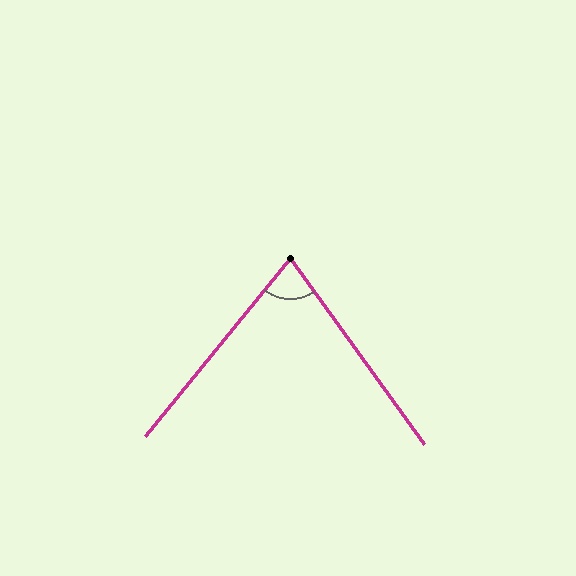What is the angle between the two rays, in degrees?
Approximately 75 degrees.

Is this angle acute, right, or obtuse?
It is acute.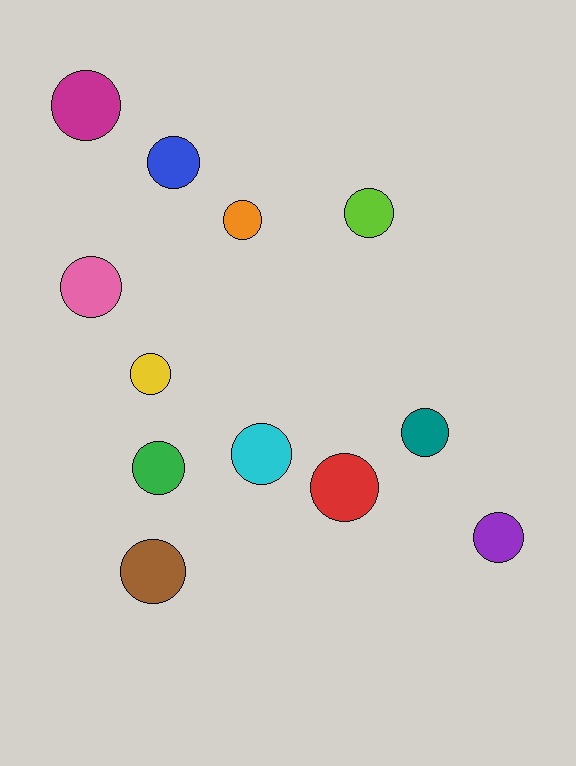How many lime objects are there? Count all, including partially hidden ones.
There is 1 lime object.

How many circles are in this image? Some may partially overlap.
There are 12 circles.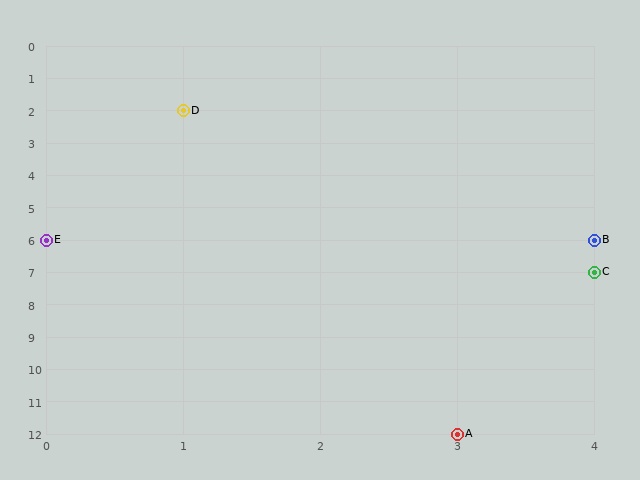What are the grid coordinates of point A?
Point A is at grid coordinates (3, 12).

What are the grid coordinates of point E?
Point E is at grid coordinates (0, 6).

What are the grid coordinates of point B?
Point B is at grid coordinates (4, 6).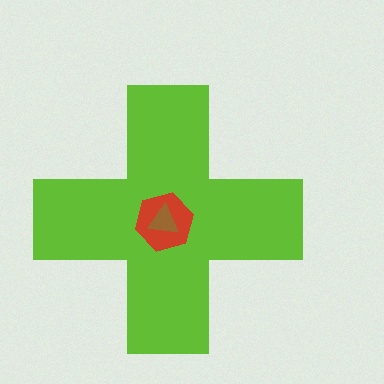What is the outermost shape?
The lime cross.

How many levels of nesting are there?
3.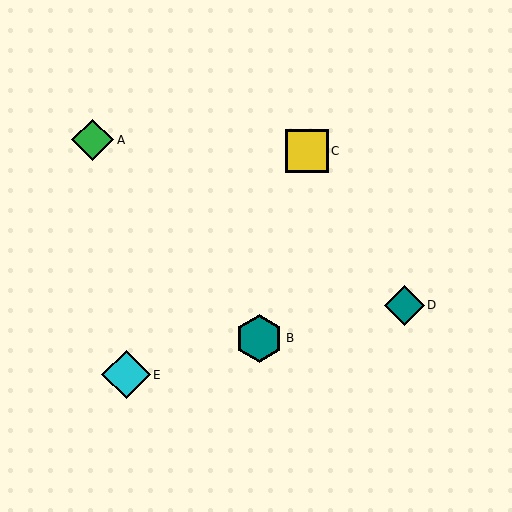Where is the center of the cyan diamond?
The center of the cyan diamond is at (126, 375).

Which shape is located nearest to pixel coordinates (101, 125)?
The green diamond (labeled A) at (93, 140) is nearest to that location.